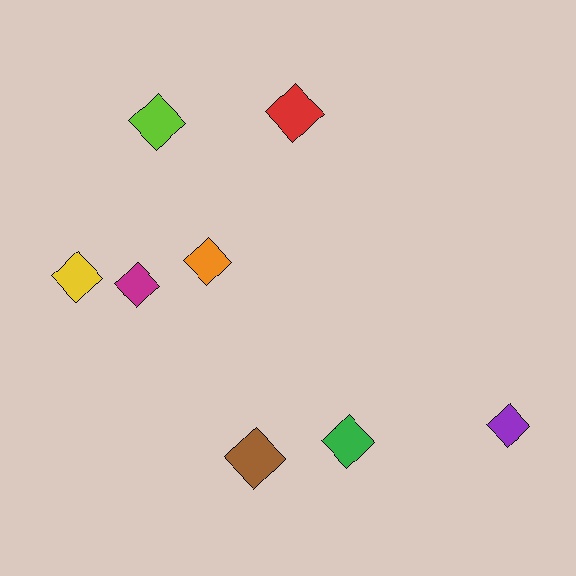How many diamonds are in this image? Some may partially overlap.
There are 8 diamonds.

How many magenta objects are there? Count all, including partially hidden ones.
There is 1 magenta object.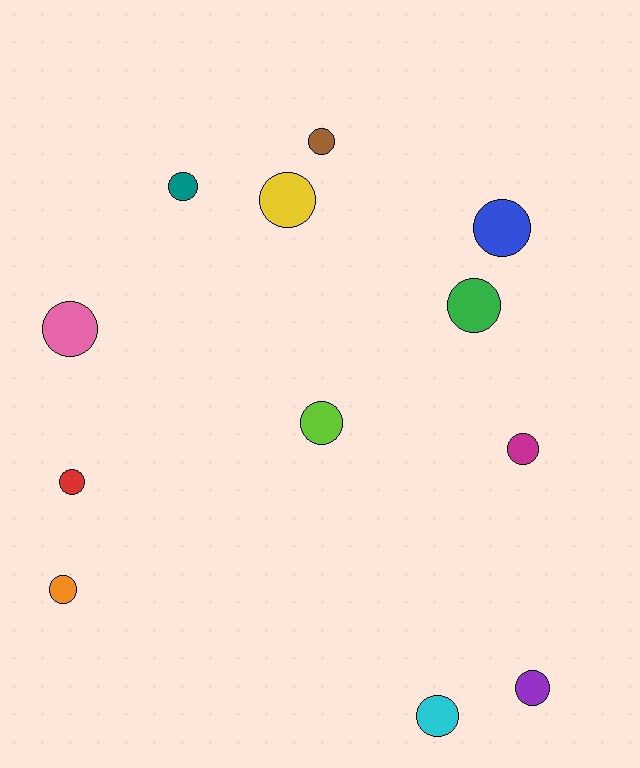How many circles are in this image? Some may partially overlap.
There are 12 circles.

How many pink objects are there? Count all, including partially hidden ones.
There is 1 pink object.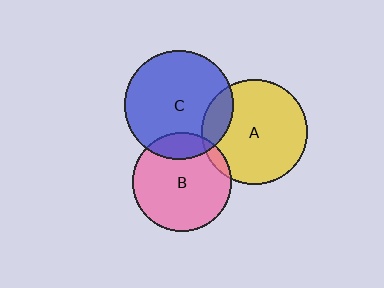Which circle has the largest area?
Circle C (blue).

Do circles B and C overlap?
Yes.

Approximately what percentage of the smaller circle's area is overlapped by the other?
Approximately 15%.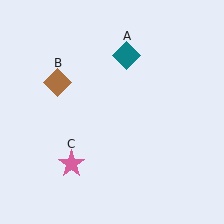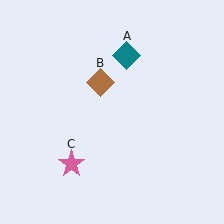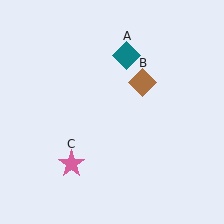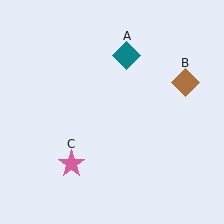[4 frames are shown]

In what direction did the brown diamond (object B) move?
The brown diamond (object B) moved right.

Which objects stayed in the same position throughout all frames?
Teal diamond (object A) and pink star (object C) remained stationary.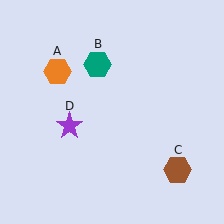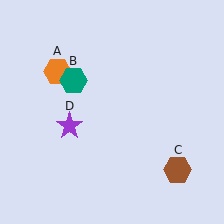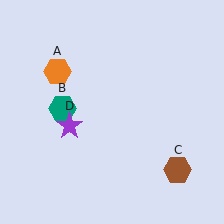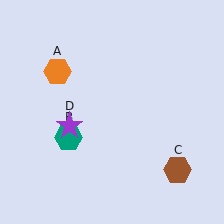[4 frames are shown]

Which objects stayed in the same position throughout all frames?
Orange hexagon (object A) and brown hexagon (object C) and purple star (object D) remained stationary.